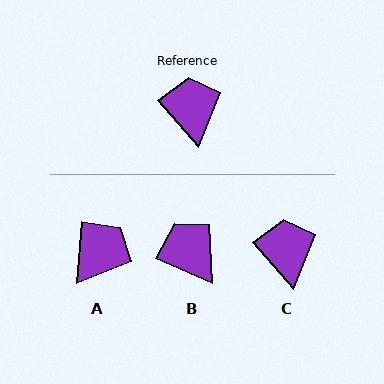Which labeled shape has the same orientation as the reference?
C.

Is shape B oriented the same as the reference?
No, it is off by about 25 degrees.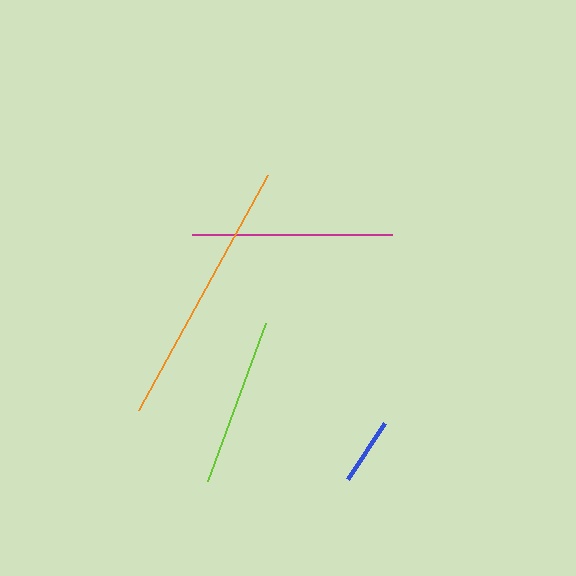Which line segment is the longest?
The orange line is the longest at approximately 268 pixels.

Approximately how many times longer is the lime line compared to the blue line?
The lime line is approximately 2.5 times the length of the blue line.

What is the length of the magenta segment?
The magenta segment is approximately 200 pixels long.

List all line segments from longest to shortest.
From longest to shortest: orange, magenta, lime, blue.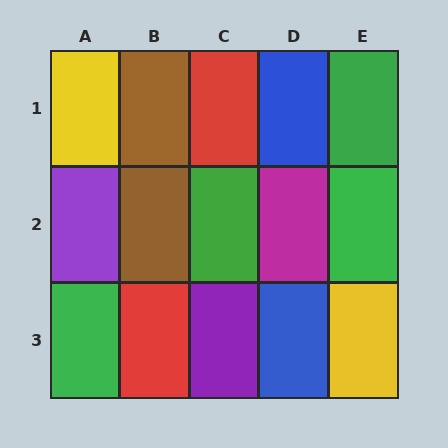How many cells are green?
4 cells are green.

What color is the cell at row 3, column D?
Blue.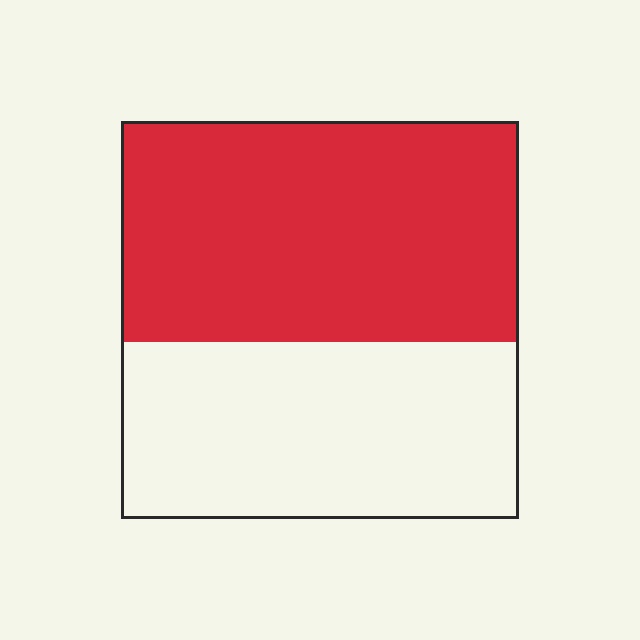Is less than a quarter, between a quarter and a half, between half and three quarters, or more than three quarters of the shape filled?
Between half and three quarters.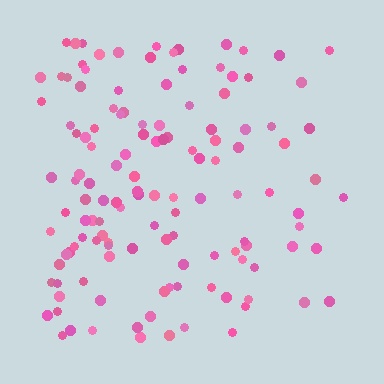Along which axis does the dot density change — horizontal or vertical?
Horizontal.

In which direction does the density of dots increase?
From right to left, with the left side densest.